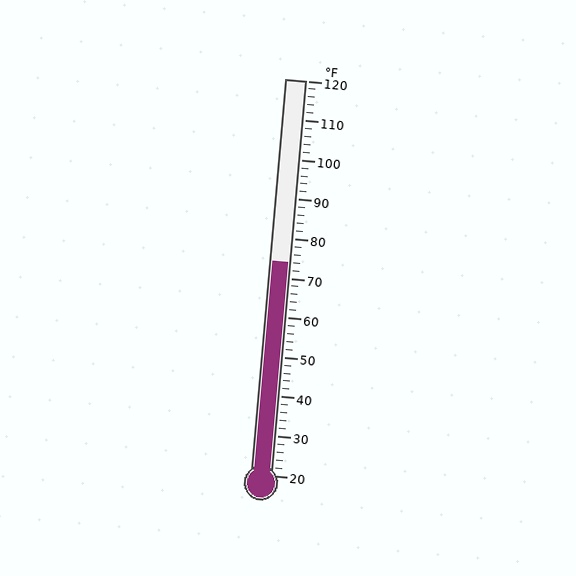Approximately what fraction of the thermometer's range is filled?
The thermometer is filled to approximately 55% of its range.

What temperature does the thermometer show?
The thermometer shows approximately 74°F.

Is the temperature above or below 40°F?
The temperature is above 40°F.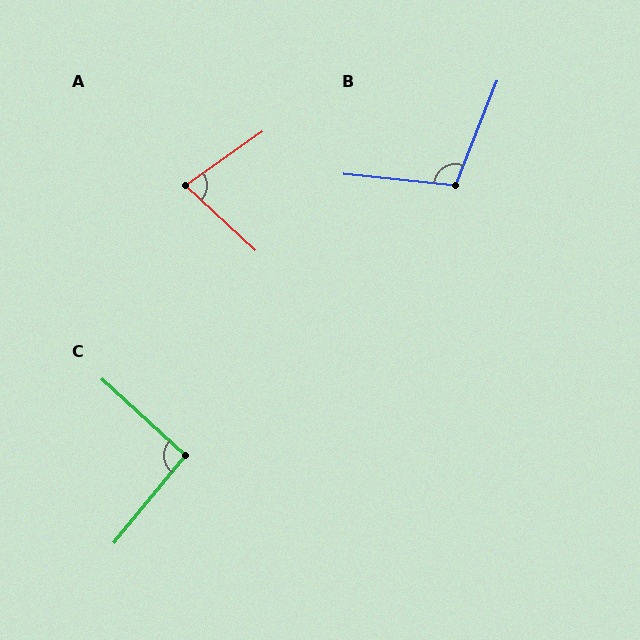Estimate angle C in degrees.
Approximately 93 degrees.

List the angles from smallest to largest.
A (78°), C (93°), B (106°).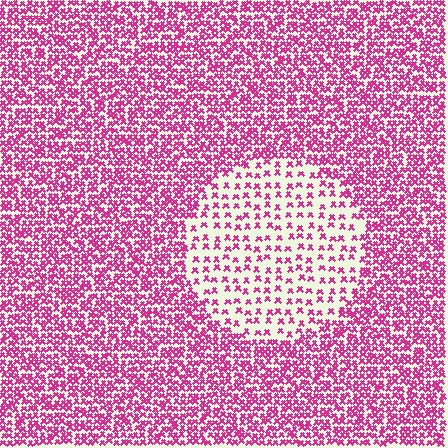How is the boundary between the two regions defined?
The boundary is defined by a change in element density (approximately 2.5x ratio). All elements are the same color, size, and shape.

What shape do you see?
I see a circle.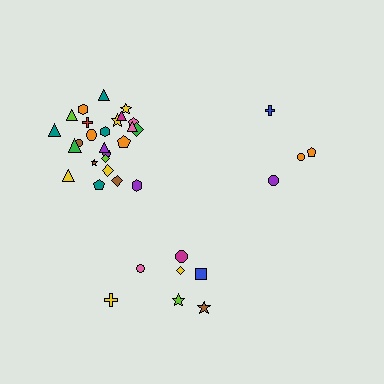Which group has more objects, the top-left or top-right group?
The top-left group.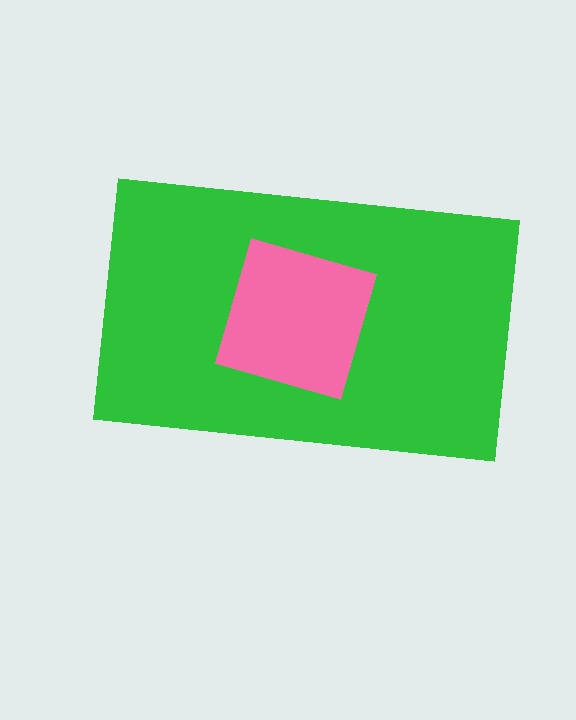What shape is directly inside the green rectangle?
The pink square.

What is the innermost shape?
The pink square.